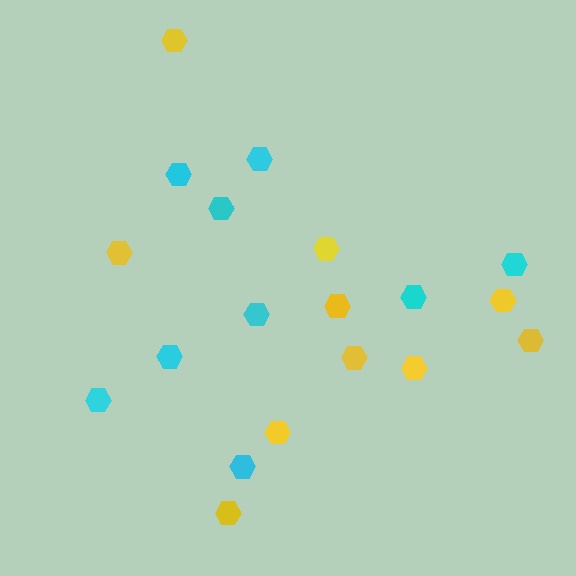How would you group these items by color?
There are 2 groups: one group of yellow hexagons (10) and one group of cyan hexagons (9).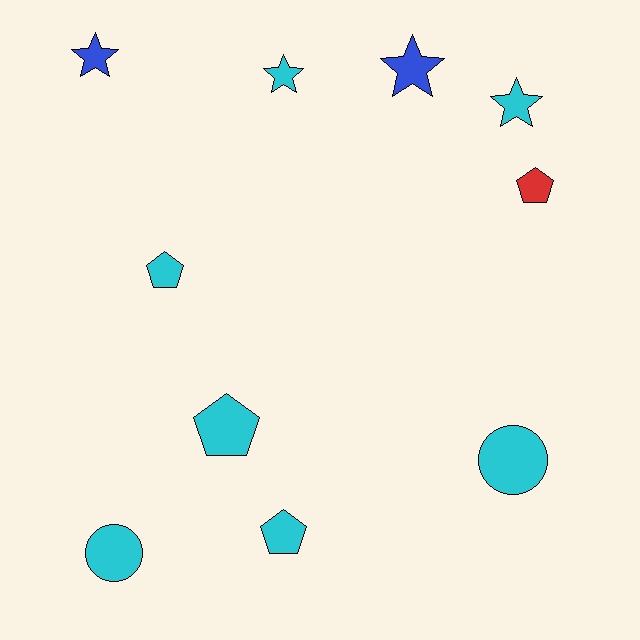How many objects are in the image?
There are 10 objects.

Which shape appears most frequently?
Pentagon, with 4 objects.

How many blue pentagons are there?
There are no blue pentagons.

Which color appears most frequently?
Cyan, with 7 objects.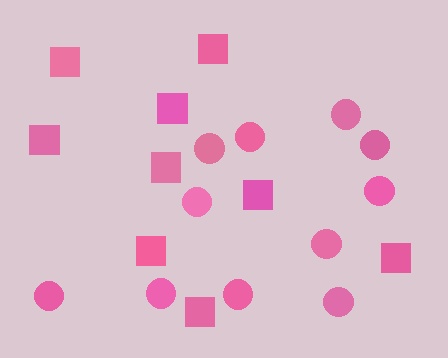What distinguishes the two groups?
There are 2 groups: one group of circles (11) and one group of squares (9).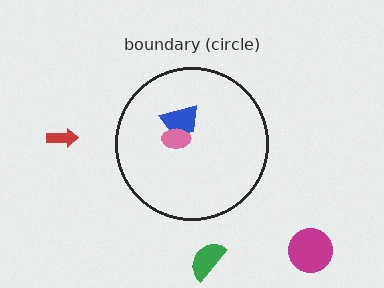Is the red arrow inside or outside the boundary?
Outside.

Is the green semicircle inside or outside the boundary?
Outside.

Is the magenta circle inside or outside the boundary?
Outside.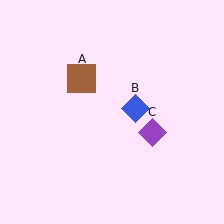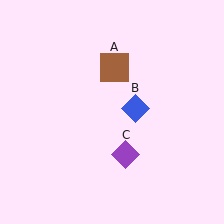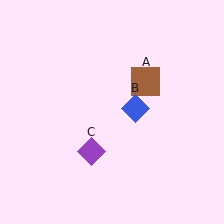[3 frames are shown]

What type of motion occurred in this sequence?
The brown square (object A), purple diamond (object C) rotated clockwise around the center of the scene.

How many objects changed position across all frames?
2 objects changed position: brown square (object A), purple diamond (object C).